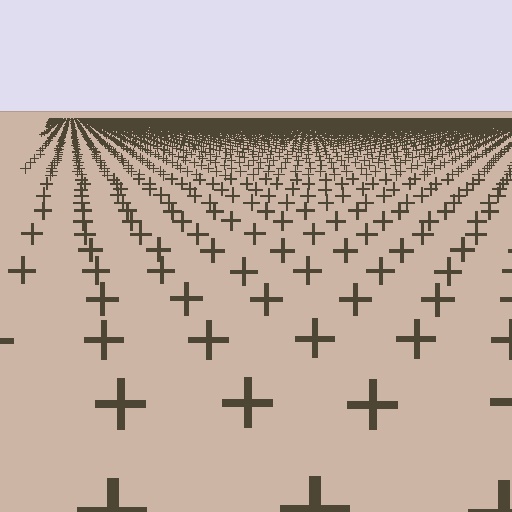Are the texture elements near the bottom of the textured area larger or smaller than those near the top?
Larger. Near the bottom, elements are closer to the viewer and appear at a bigger on-screen size.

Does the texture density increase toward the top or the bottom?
Density increases toward the top.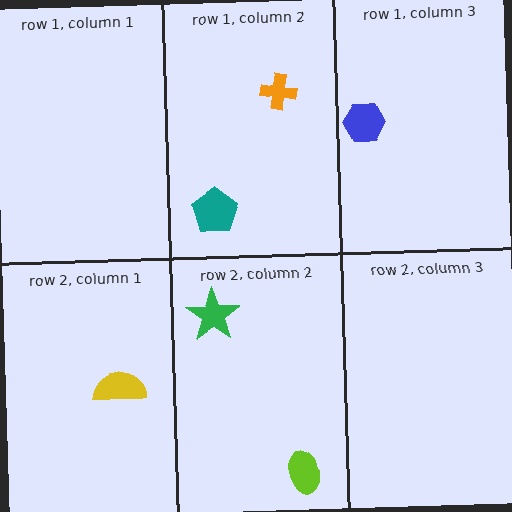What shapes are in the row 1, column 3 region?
The blue hexagon.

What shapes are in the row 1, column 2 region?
The orange cross, the teal pentagon.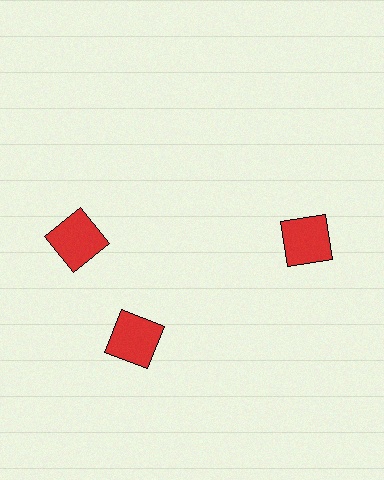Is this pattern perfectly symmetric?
No. The 3 red squares are arranged in a ring, but one element near the 11 o'clock position is rotated out of alignment along the ring, breaking the 3-fold rotational symmetry.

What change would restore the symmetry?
The symmetry would be restored by rotating it back into even spacing with its neighbors so that all 3 squares sit at equal angles and equal distance from the center.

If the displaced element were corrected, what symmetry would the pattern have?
It would have 3-fold rotational symmetry — the pattern would map onto itself every 120 degrees.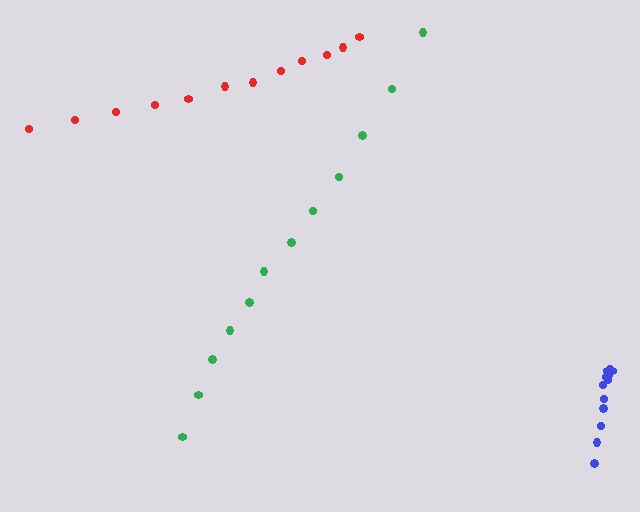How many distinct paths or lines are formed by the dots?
There are 3 distinct paths.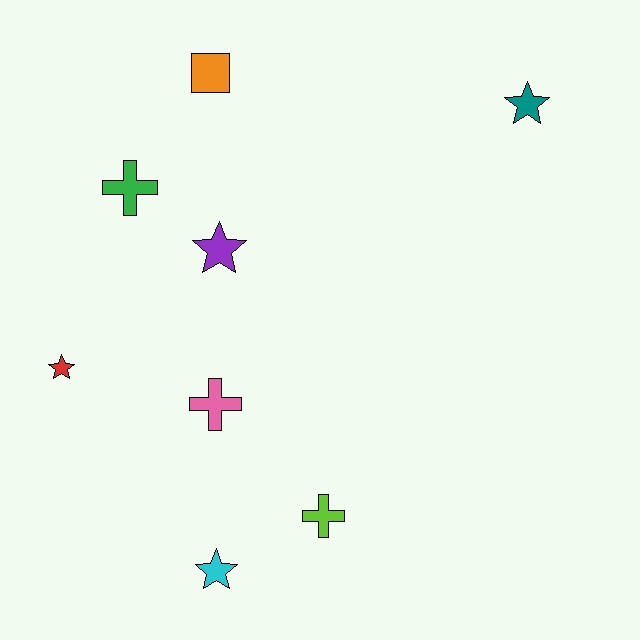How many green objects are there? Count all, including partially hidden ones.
There is 1 green object.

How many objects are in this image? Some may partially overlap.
There are 8 objects.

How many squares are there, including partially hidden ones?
There is 1 square.